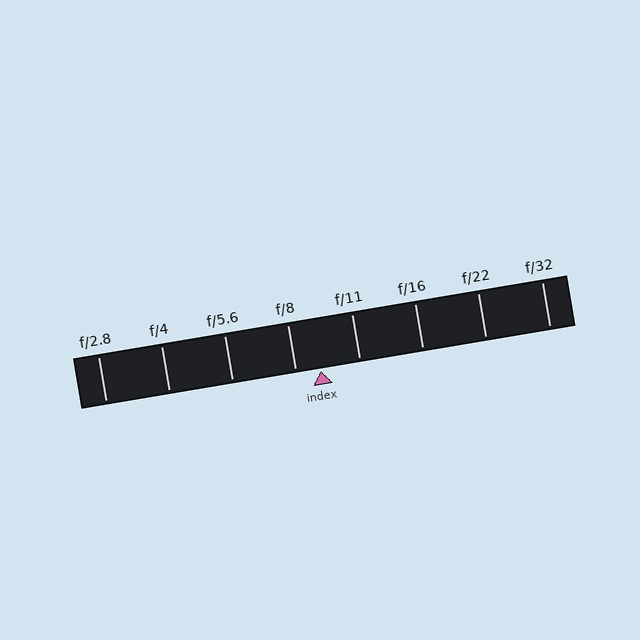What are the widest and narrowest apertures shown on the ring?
The widest aperture shown is f/2.8 and the narrowest is f/32.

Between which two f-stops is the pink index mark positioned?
The index mark is between f/8 and f/11.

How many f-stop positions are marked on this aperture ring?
There are 8 f-stop positions marked.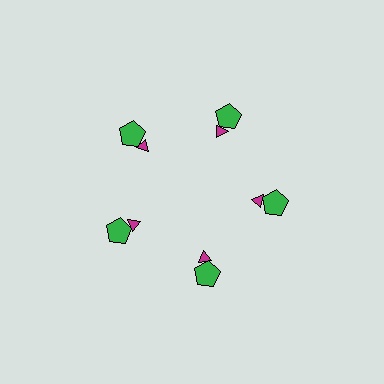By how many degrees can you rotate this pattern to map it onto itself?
The pattern maps onto itself every 72 degrees of rotation.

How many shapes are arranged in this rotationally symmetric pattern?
There are 10 shapes, arranged in 5 groups of 2.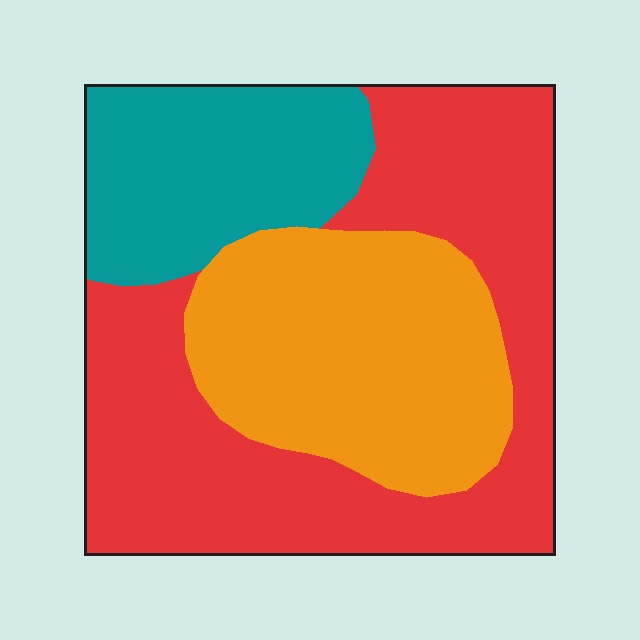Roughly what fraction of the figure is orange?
Orange takes up between a quarter and a half of the figure.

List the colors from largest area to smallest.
From largest to smallest: red, orange, teal.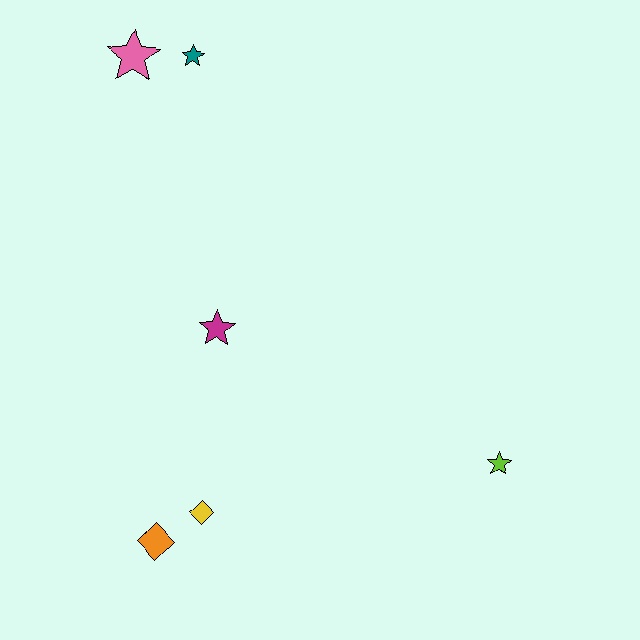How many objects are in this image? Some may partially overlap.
There are 6 objects.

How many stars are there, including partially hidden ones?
There are 4 stars.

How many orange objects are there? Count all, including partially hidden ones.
There is 1 orange object.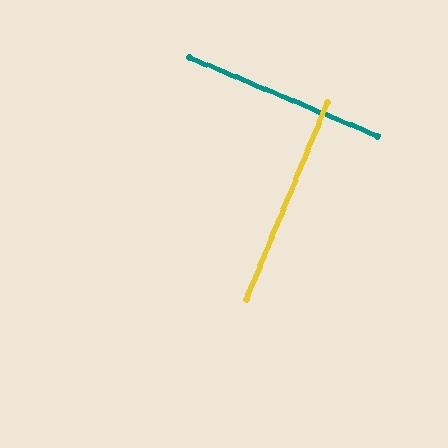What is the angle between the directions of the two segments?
Approximately 90 degrees.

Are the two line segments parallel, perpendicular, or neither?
Perpendicular — they meet at approximately 90°.